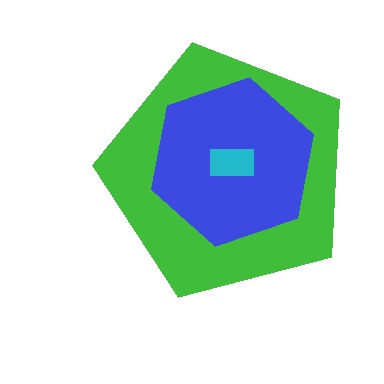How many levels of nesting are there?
3.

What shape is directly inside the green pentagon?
The blue hexagon.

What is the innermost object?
The cyan rectangle.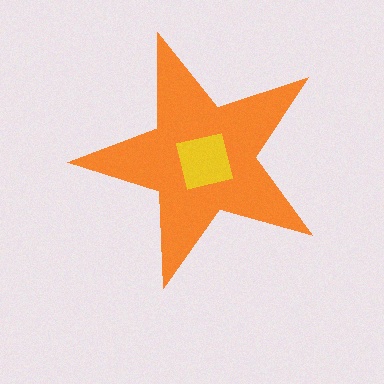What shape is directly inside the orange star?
The yellow square.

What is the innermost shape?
The yellow square.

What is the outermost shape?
The orange star.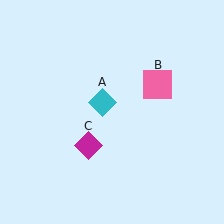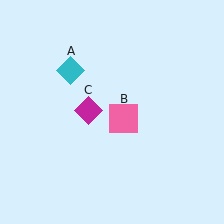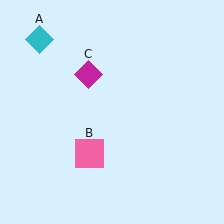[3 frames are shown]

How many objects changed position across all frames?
3 objects changed position: cyan diamond (object A), pink square (object B), magenta diamond (object C).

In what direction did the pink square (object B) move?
The pink square (object B) moved down and to the left.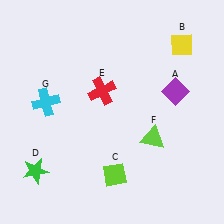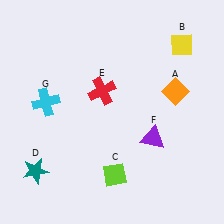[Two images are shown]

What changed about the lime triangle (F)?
In Image 1, F is lime. In Image 2, it changed to purple.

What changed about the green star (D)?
In Image 1, D is green. In Image 2, it changed to teal.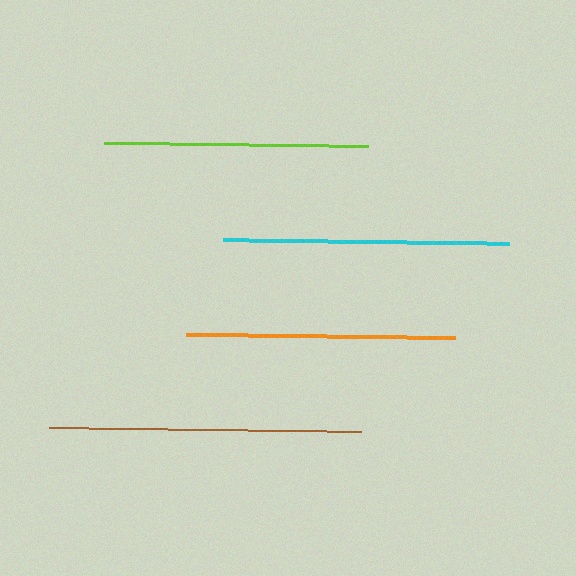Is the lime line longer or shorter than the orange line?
The orange line is longer than the lime line.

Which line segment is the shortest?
The lime line is the shortest at approximately 264 pixels.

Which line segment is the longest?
The brown line is the longest at approximately 312 pixels.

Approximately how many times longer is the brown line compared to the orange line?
The brown line is approximately 1.2 times the length of the orange line.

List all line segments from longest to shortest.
From longest to shortest: brown, cyan, orange, lime.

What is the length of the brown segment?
The brown segment is approximately 312 pixels long.